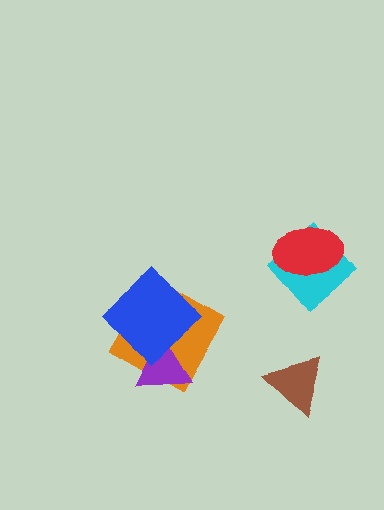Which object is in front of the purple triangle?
The blue diamond is in front of the purple triangle.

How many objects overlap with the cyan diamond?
1 object overlaps with the cyan diamond.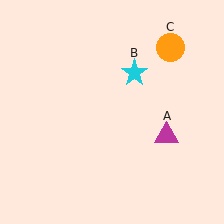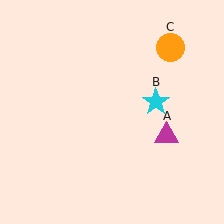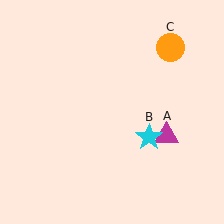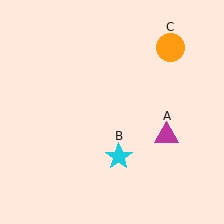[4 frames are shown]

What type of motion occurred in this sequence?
The cyan star (object B) rotated clockwise around the center of the scene.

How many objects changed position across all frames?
1 object changed position: cyan star (object B).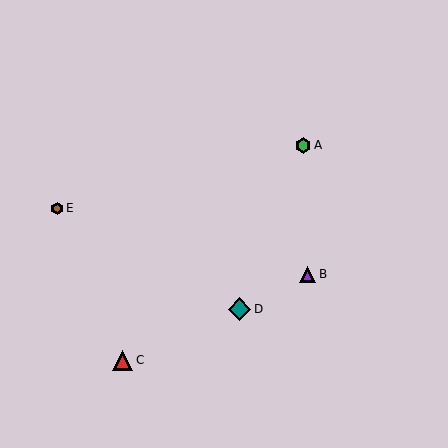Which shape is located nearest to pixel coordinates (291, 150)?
The green hexagon (labeled A) at (303, 145) is nearest to that location.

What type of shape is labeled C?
Shape C is a red triangle.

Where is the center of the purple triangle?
The center of the purple triangle is at (308, 274).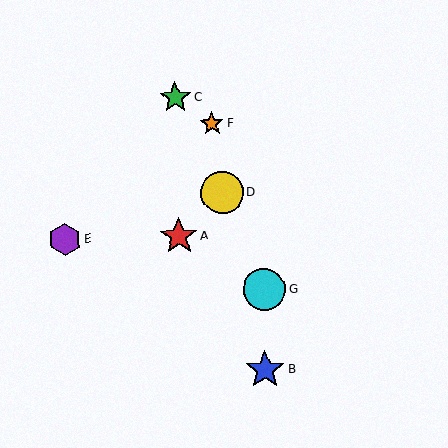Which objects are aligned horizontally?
Objects A, E are aligned horizontally.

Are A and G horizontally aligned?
No, A is at y≈237 and G is at y≈290.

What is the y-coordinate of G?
Object G is at y≈290.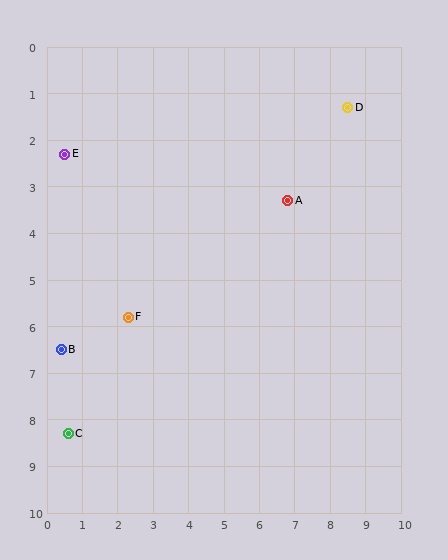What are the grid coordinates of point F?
Point F is at approximately (2.3, 5.8).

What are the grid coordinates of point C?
Point C is at approximately (0.6, 8.3).